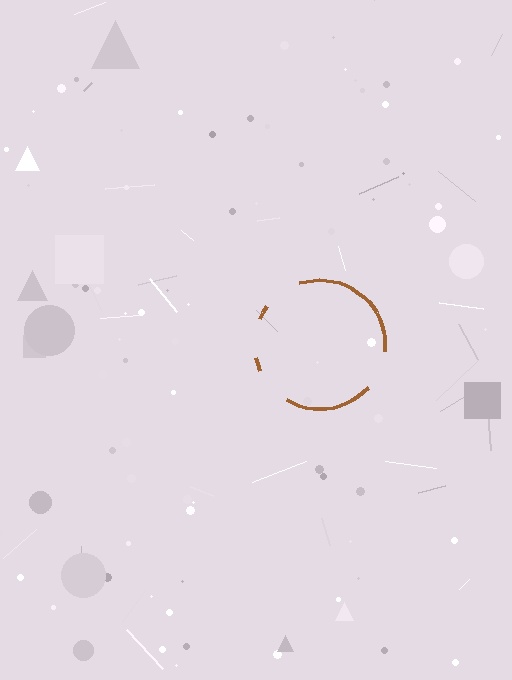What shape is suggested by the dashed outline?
The dashed outline suggests a circle.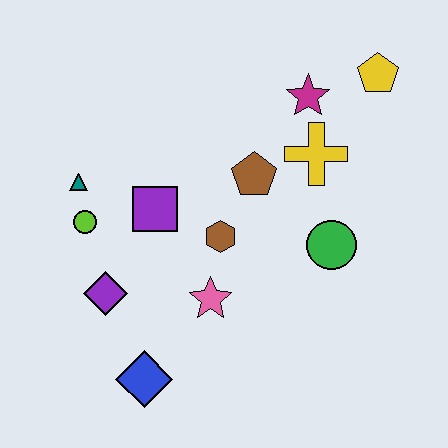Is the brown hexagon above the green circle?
Yes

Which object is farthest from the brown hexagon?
The yellow pentagon is farthest from the brown hexagon.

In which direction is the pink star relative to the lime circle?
The pink star is to the right of the lime circle.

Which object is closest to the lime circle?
The teal triangle is closest to the lime circle.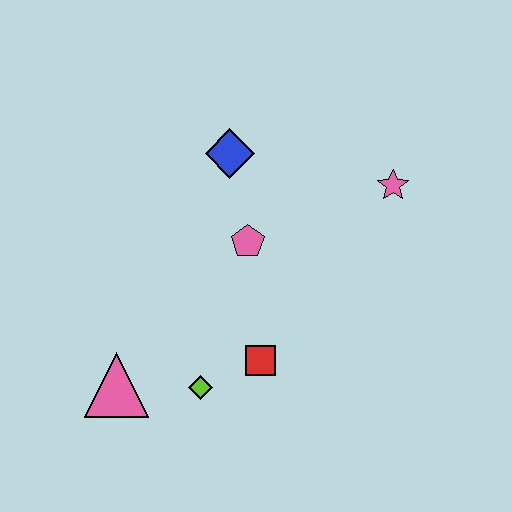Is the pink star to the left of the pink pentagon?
No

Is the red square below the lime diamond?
No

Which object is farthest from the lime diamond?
The pink star is farthest from the lime diamond.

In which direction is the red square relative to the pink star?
The red square is below the pink star.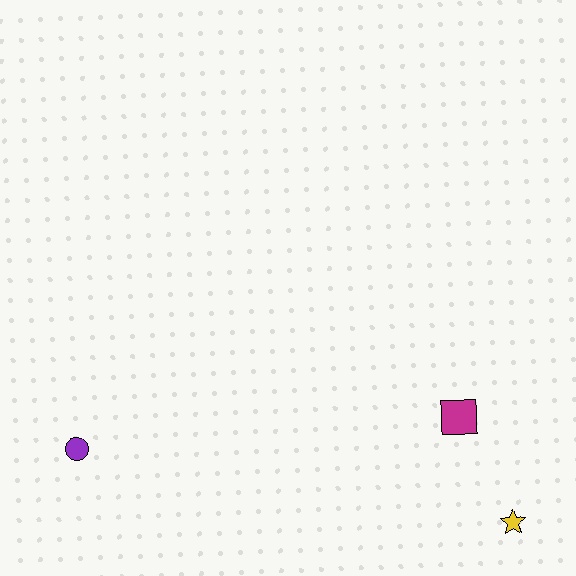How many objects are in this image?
There are 3 objects.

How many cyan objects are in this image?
There are no cyan objects.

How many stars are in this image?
There is 1 star.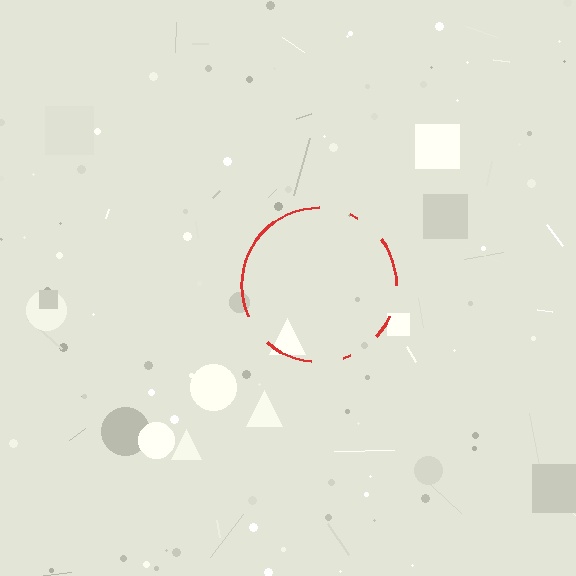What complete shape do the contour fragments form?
The contour fragments form a circle.